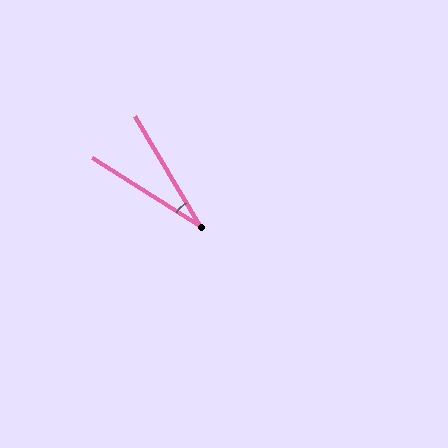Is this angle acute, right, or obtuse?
It is acute.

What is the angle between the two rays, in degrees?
Approximately 27 degrees.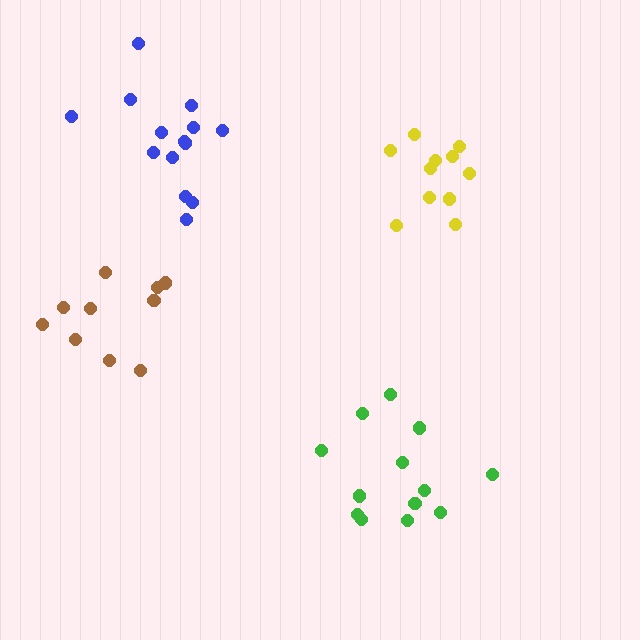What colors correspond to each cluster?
The clusters are colored: yellow, green, blue, brown.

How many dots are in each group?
Group 1: 11 dots, Group 2: 13 dots, Group 3: 14 dots, Group 4: 10 dots (48 total).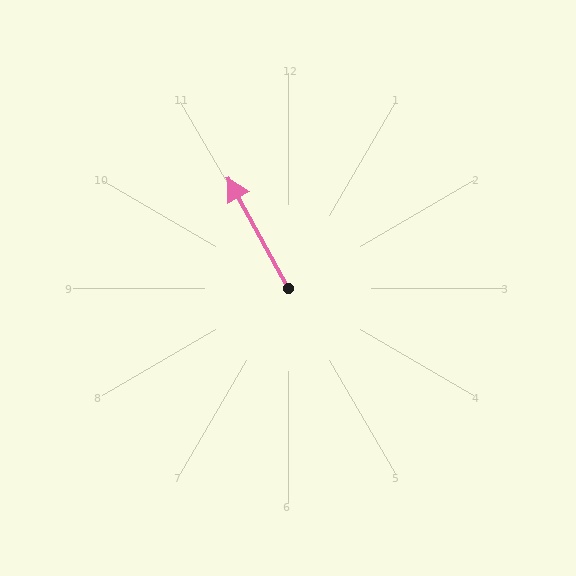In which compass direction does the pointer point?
Northwest.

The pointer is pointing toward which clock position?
Roughly 11 o'clock.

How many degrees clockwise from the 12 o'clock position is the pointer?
Approximately 331 degrees.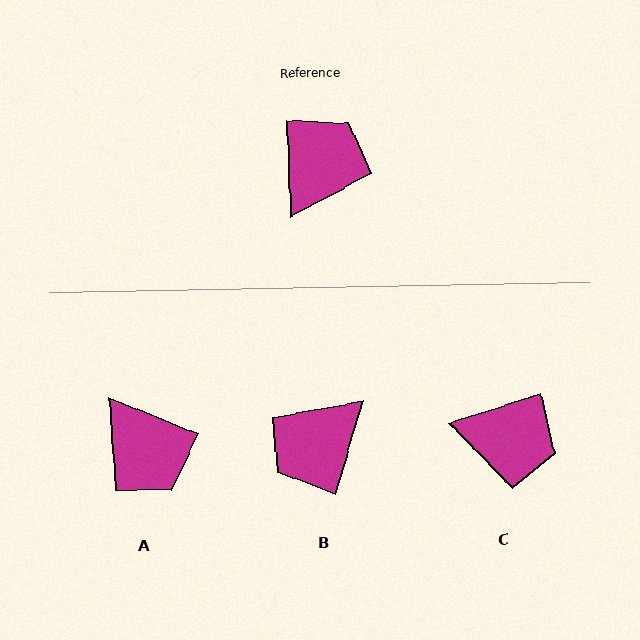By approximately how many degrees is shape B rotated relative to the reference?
Approximately 162 degrees counter-clockwise.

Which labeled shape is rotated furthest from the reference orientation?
B, about 162 degrees away.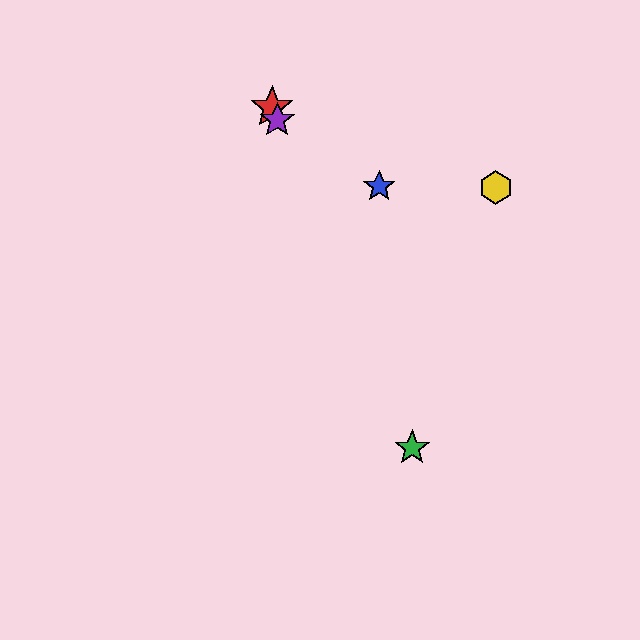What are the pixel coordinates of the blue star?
The blue star is at (379, 186).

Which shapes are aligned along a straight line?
The red star, the green star, the purple star are aligned along a straight line.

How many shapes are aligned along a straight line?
3 shapes (the red star, the green star, the purple star) are aligned along a straight line.